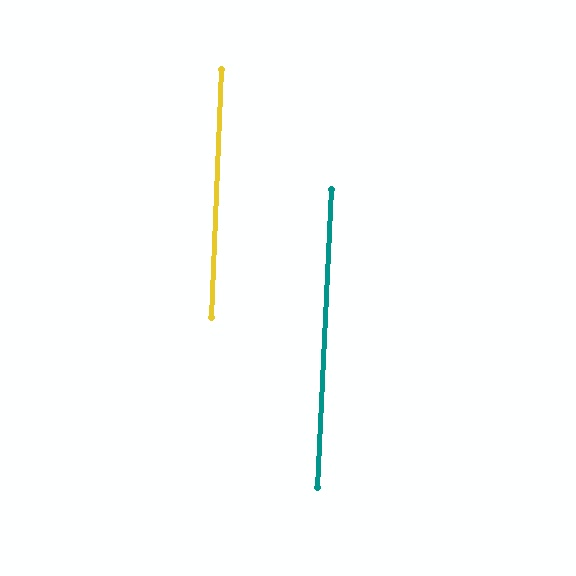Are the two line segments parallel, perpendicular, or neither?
Parallel — their directions differ by only 0.3°.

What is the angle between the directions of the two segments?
Approximately 0 degrees.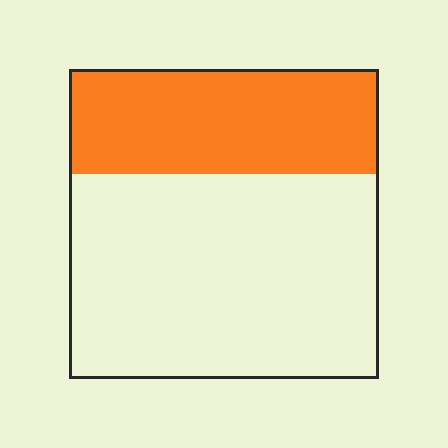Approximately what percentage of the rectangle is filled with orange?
Approximately 35%.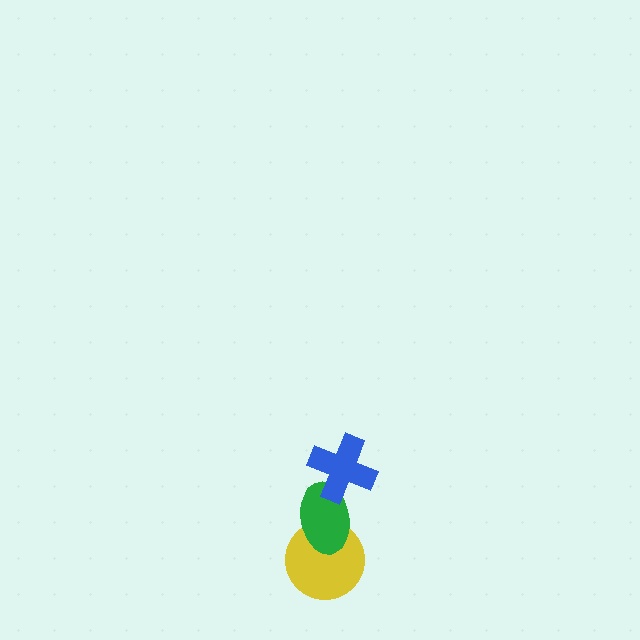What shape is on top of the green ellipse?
The blue cross is on top of the green ellipse.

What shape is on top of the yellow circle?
The green ellipse is on top of the yellow circle.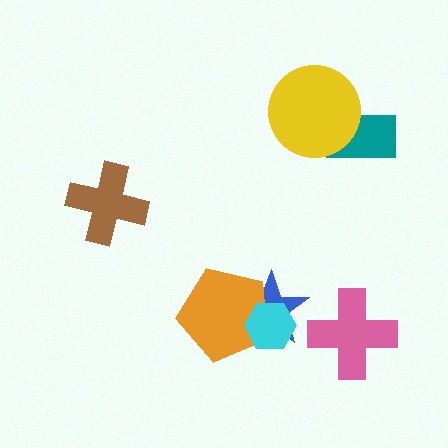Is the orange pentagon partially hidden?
Yes, it is partially covered by another shape.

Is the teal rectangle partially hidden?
Yes, it is partially covered by another shape.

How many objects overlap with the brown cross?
0 objects overlap with the brown cross.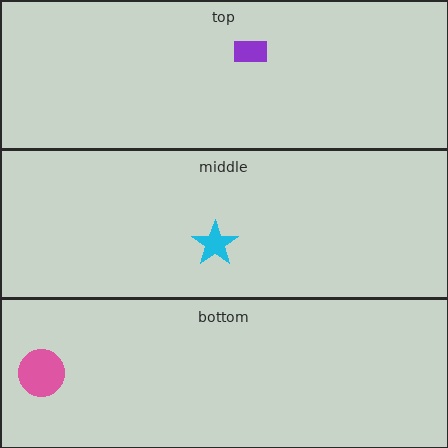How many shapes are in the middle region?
1.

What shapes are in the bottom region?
The pink circle.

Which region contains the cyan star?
The middle region.